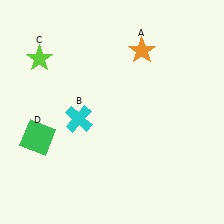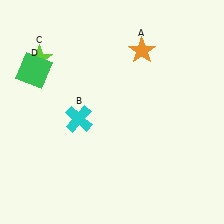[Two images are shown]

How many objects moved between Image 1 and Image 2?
1 object moved between the two images.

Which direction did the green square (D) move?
The green square (D) moved up.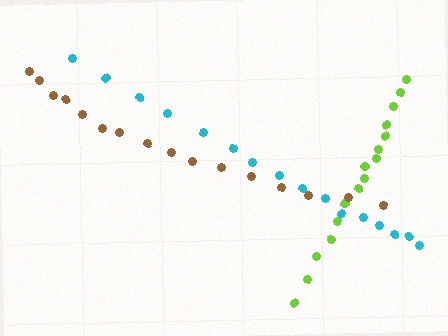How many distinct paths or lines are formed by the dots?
There are 3 distinct paths.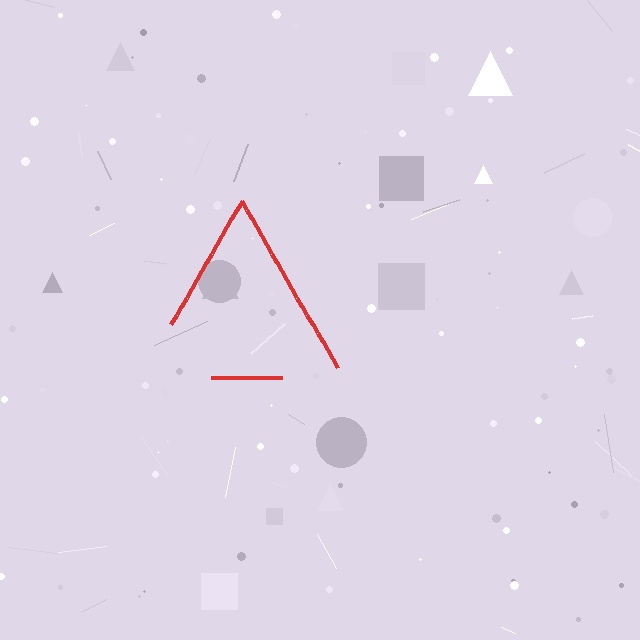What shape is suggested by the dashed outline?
The dashed outline suggests a triangle.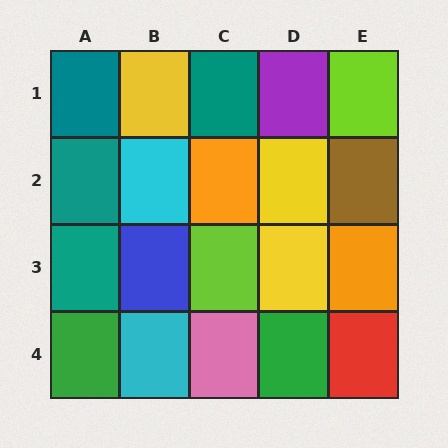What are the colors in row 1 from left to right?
Teal, yellow, teal, purple, lime.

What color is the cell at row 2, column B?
Cyan.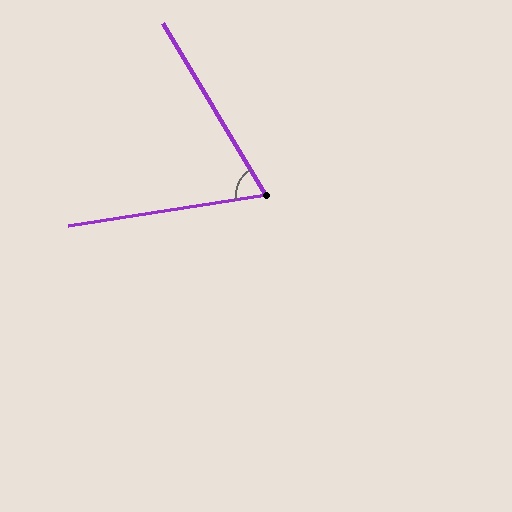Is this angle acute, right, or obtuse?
It is acute.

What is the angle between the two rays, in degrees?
Approximately 68 degrees.